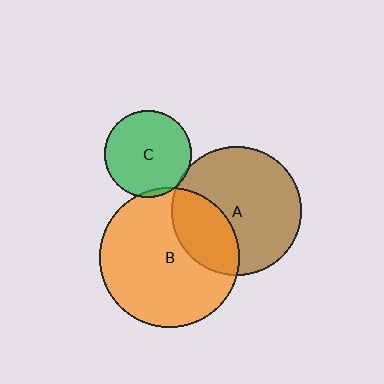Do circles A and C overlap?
Yes.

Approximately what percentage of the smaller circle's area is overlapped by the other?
Approximately 5%.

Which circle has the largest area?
Circle B (orange).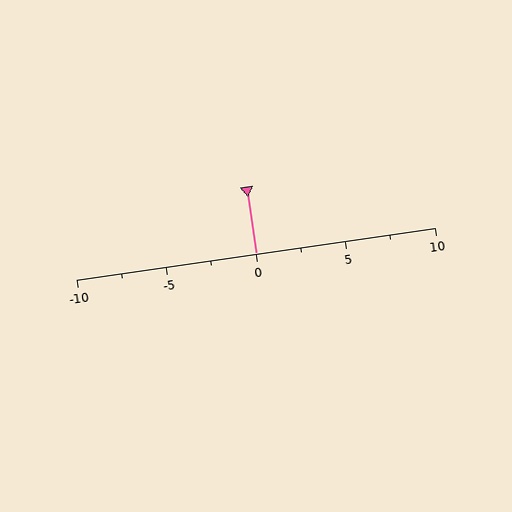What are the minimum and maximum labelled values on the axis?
The axis runs from -10 to 10.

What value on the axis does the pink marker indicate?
The marker indicates approximately 0.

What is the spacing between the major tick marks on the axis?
The major ticks are spaced 5 apart.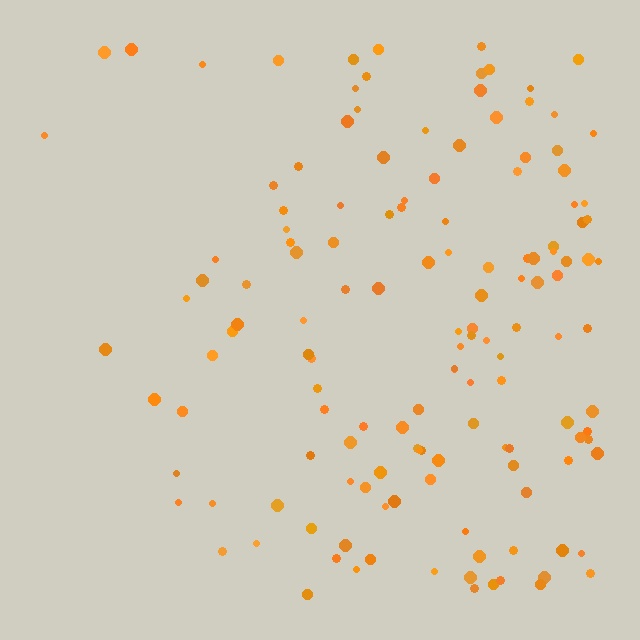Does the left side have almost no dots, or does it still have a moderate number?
Still a moderate number, just noticeably fewer than the right.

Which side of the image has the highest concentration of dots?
The right.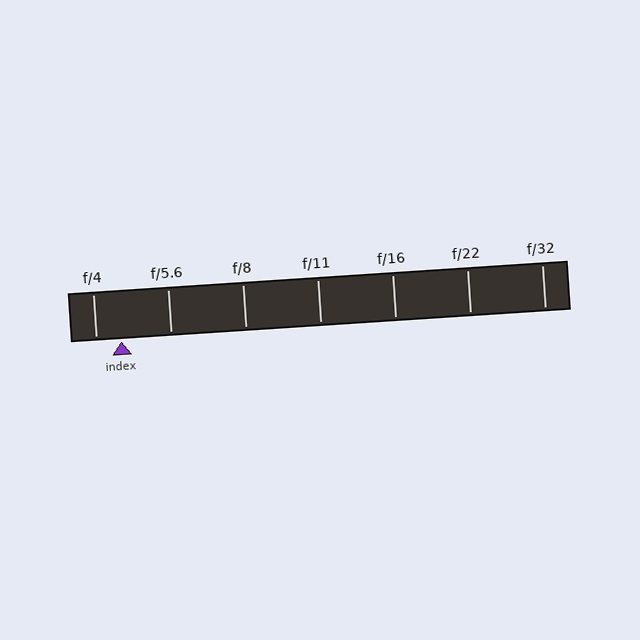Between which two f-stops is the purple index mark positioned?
The index mark is between f/4 and f/5.6.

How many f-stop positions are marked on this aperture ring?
There are 7 f-stop positions marked.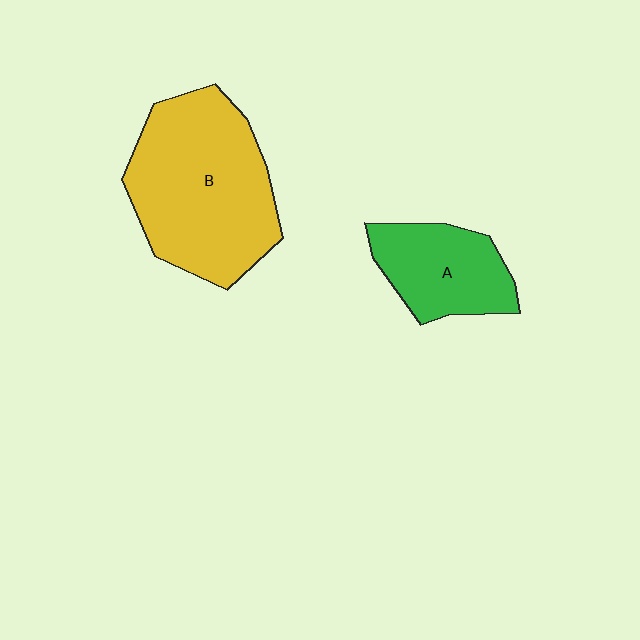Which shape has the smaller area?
Shape A (green).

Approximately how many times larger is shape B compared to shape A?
Approximately 2.0 times.